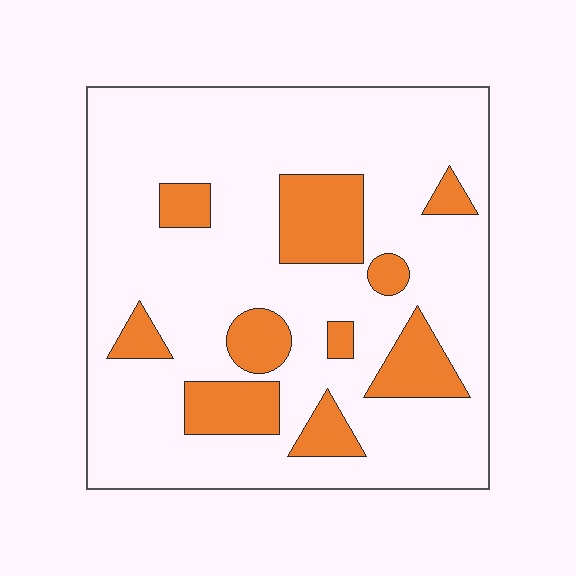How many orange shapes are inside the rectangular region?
10.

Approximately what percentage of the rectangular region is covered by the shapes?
Approximately 20%.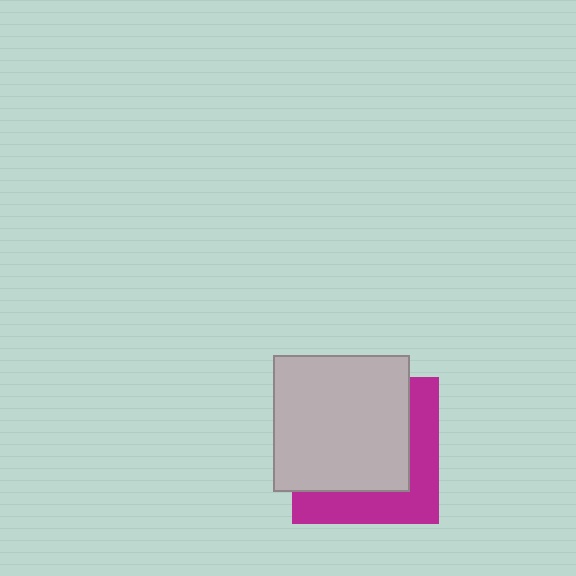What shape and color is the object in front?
The object in front is a light gray square.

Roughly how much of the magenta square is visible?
A small part of it is visible (roughly 38%).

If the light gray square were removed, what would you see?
You would see the complete magenta square.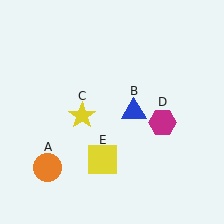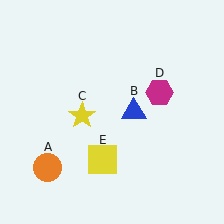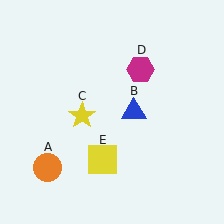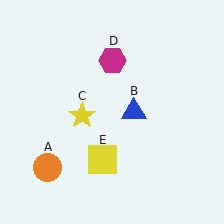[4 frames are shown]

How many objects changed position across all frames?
1 object changed position: magenta hexagon (object D).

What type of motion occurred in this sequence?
The magenta hexagon (object D) rotated counterclockwise around the center of the scene.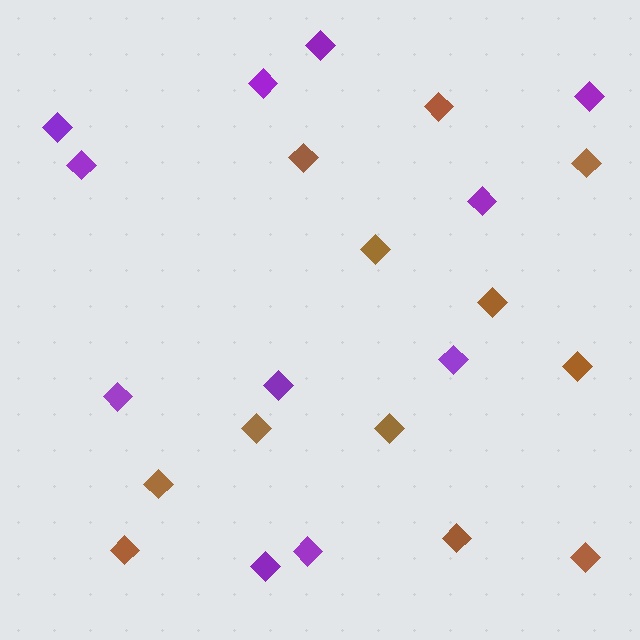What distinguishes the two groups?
There are 2 groups: one group of brown diamonds (12) and one group of purple diamonds (11).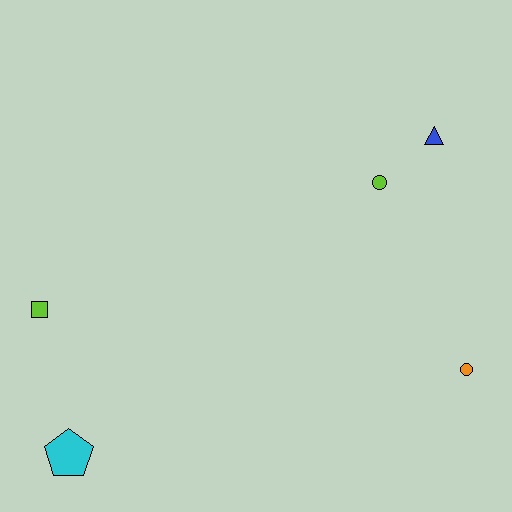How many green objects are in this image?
There are no green objects.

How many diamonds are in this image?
There are no diamonds.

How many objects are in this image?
There are 5 objects.